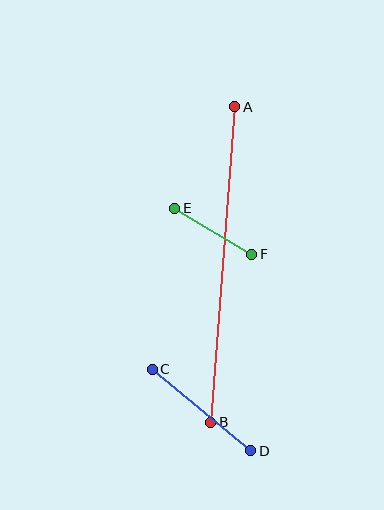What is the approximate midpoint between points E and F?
The midpoint is at approximately (213, 231) pixels.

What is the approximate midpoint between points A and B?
The midpoint is at approximately (223, 265) pixels.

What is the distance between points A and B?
The distance is approximately 316 pixels.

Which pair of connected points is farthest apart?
Points A and B are farthest apart.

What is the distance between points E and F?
The distance is approximately 90 pixels.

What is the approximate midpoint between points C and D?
The midpoint is at approximately (201, 410) pixels.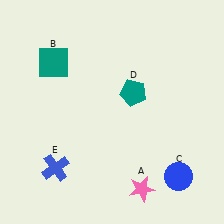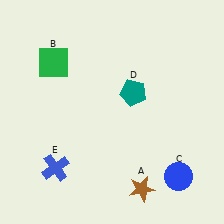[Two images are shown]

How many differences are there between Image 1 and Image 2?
There are 2 differences between the two images.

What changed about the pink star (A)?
In Image 1, A is pink. In Image 2, it changed to brown.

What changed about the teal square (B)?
In Image 1, B is teal. In Image 2, it changed to green.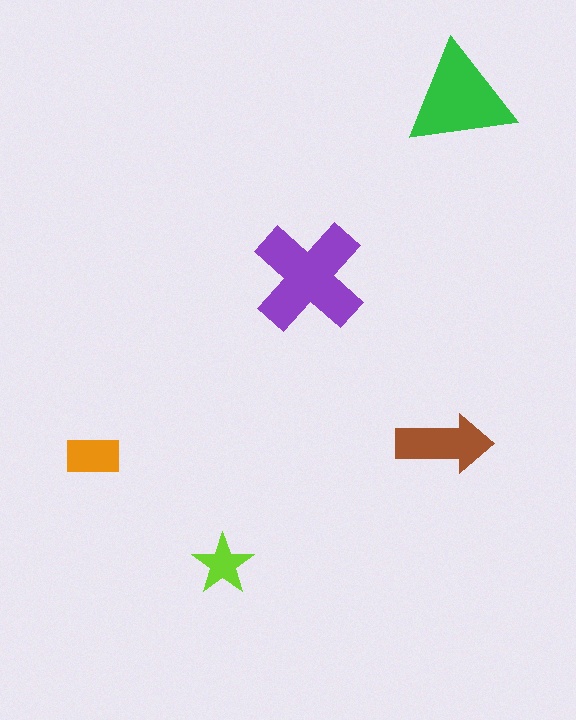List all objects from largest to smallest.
The purple cross, the green triangle, the brown arrow, the orange rectangle, the lime star.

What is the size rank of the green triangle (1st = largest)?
2nd.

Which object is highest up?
The green triangle is topmost.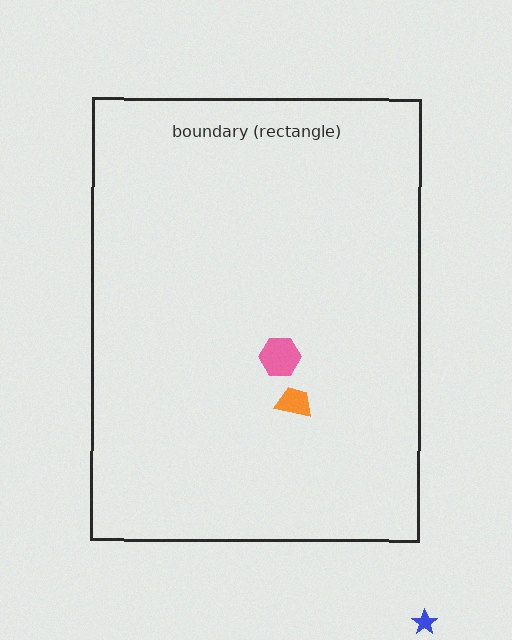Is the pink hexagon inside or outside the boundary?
Inside.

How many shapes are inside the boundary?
2 inside, 1 outside.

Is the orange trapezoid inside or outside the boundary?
Inside.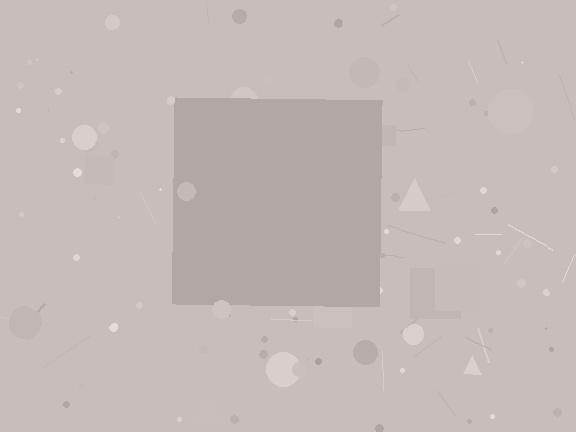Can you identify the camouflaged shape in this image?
The camouflaged shape is a square.